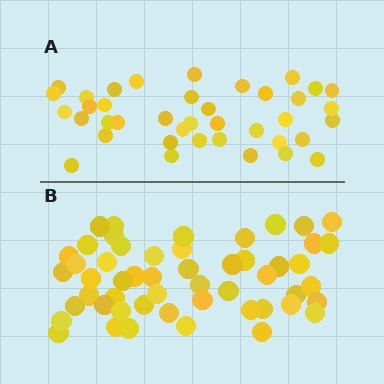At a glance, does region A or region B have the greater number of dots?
Region B (the bottom region) has more dots.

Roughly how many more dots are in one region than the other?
Region B has approximately 15 more dots than region A.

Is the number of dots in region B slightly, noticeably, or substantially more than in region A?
Region B has noticeably more, but not dramatically so. The ratio is roughly 1.3 to 1.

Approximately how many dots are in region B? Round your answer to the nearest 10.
About 50 dots. (The exact count is 52, which rounds to 50.)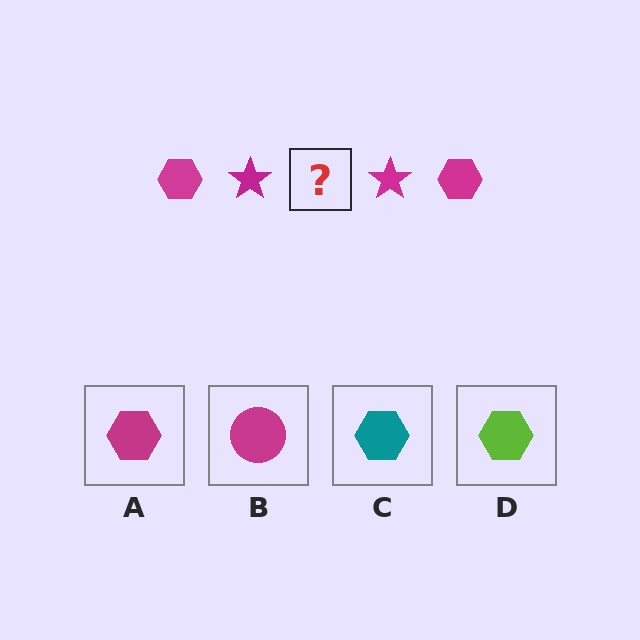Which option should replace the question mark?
Option A.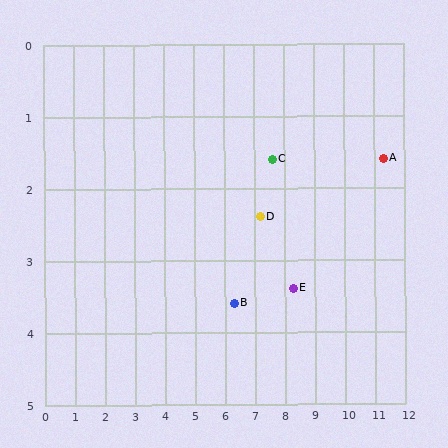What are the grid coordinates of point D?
Point D is at approximately (7.2, 2.4).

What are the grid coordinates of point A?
Point A is at approximately (11.3, 1.6).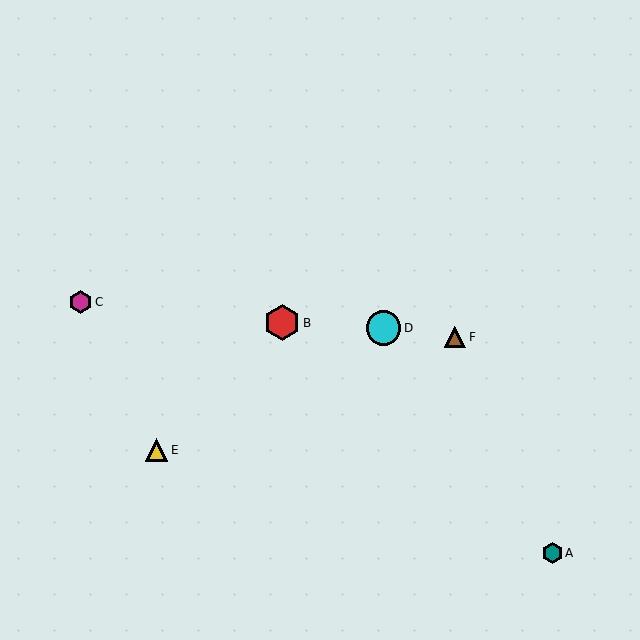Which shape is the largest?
The red hexagon (labeled B) is the largest.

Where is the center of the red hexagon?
The center of the red hexagon is at (282, 323).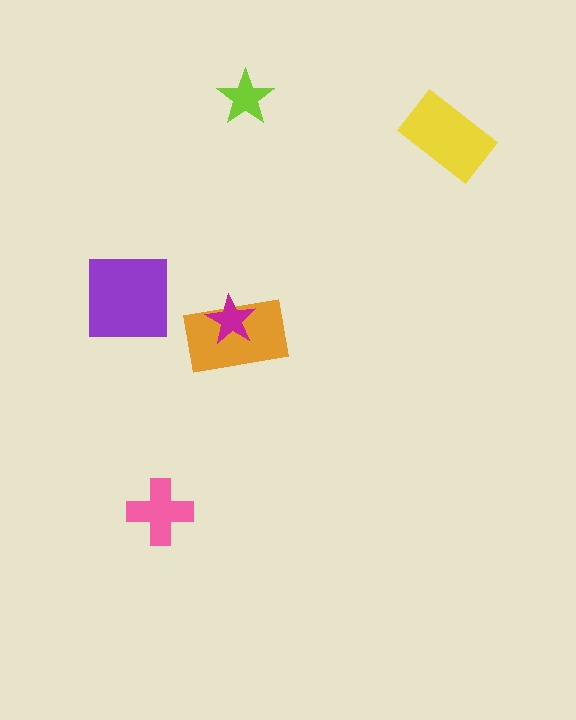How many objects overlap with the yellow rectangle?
0 objects overlap with the yellow rectangle.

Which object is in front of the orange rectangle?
The magenta star is in front of the orange rectangle.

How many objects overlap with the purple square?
0 objects overlap with the purple square.